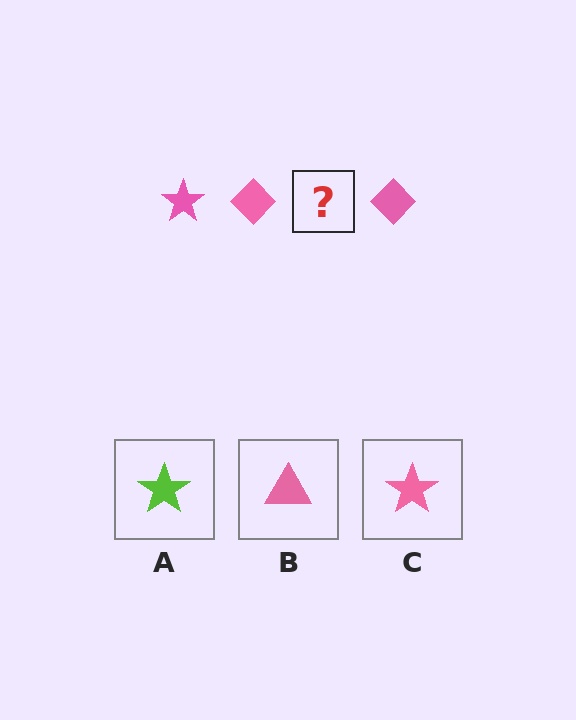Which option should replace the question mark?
Option C.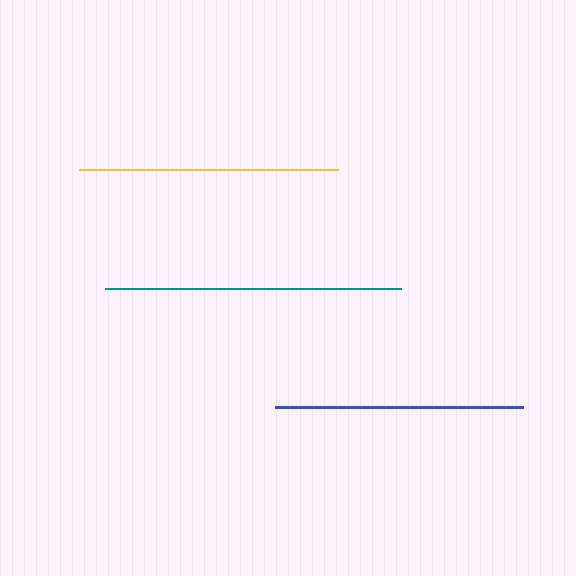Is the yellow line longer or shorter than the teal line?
The teal line is longer than the yellow line.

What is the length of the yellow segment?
The yellow segment is approximately 260 pixels long.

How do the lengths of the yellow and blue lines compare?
The yellow and blue lines are approximately the same length.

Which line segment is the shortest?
The blue line is the shortest at approximately 249 pixels.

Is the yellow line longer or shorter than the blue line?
The yellow line is longer than the blue line.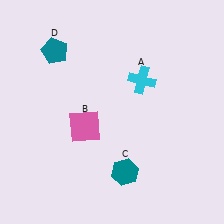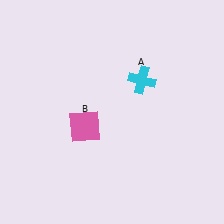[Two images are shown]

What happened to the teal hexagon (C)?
The teal hexagon (C) was removed in Image 2. It was in the bottom-right area of Image 1.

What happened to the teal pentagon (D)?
The teal pentagon (D) was removed in Image 2. It was in the top-left area of Image 1.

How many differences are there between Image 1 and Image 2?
There are 2 differences between the two images.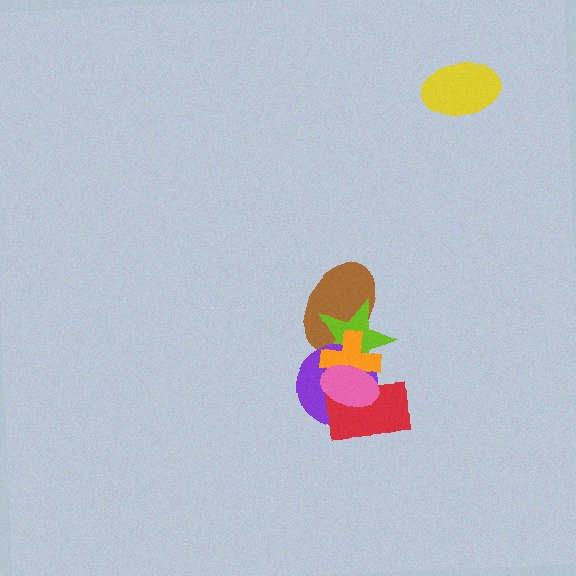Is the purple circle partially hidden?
Yes, it is partially covered by another shape.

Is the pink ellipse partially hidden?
No, no other shape covers it.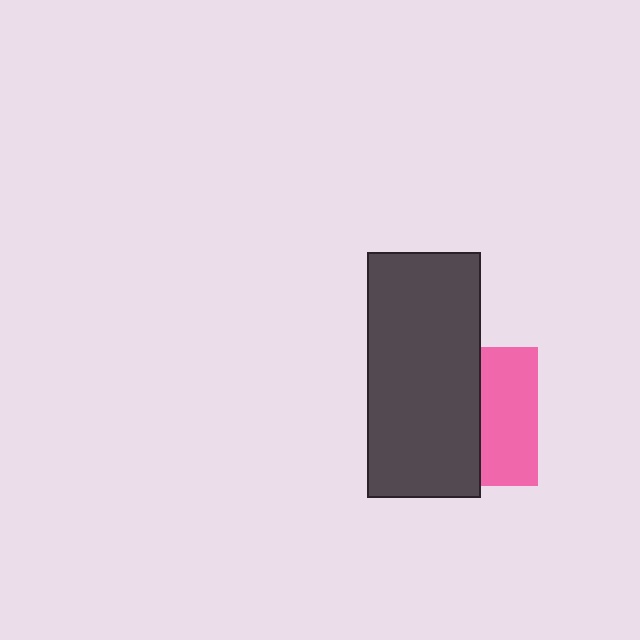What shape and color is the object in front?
The object in front is a dark gray rectangle.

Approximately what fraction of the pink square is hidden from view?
Roughly 59% of the pink square is hidden behind the dark gray rectangle.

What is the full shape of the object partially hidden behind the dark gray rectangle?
The partially hidden object is a pink square.